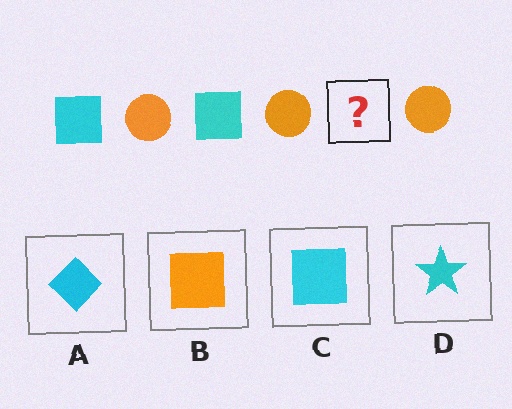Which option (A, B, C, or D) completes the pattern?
C.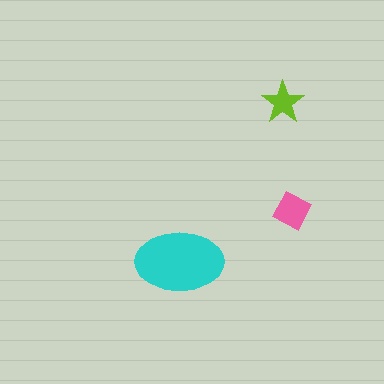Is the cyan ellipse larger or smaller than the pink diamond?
Larger.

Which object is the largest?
The cyan ellipse.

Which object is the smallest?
The lime star.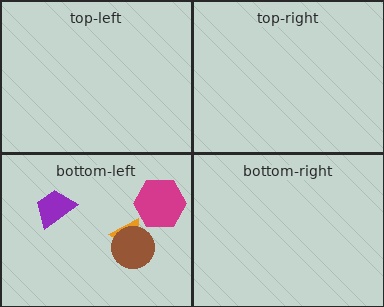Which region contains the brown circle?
The bottom-left region.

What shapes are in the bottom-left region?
The purple trapezoid, the orange triangle, the magenta hexagon, the brown circle.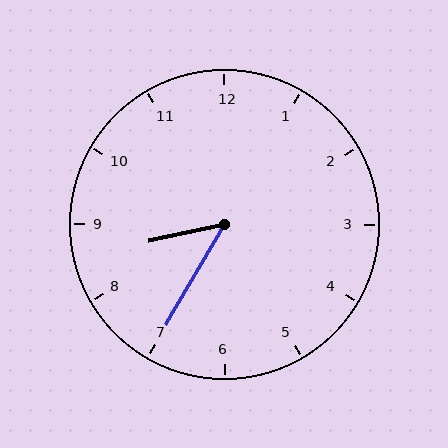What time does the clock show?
8:35.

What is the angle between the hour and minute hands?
Approximately 48 degrees.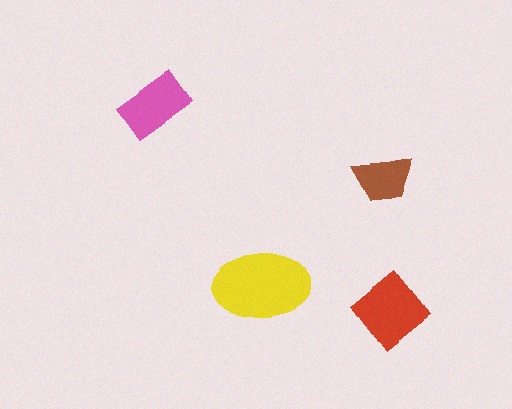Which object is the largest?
The yellow ellipse.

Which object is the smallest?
The brown trapezoid.